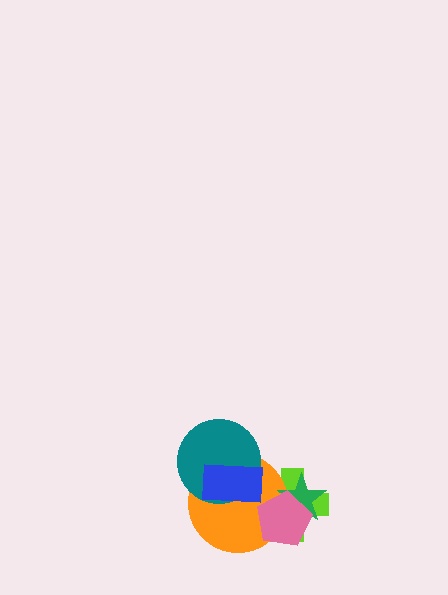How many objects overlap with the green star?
3 objects overlap with the green star.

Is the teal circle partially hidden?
Yes, it is partially covered by another shape.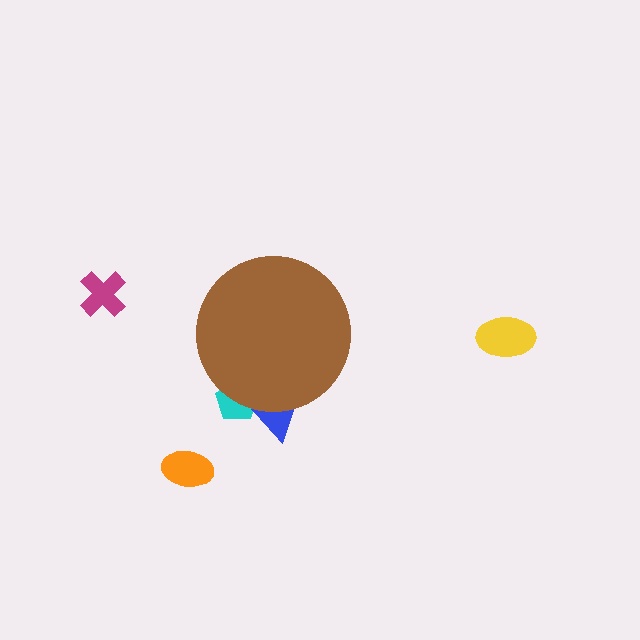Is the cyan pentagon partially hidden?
Yes, the cyan pentagon is partially hidden behind the brown circle.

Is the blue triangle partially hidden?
Yes, the blue triangle is partially hidden behind the brown circle.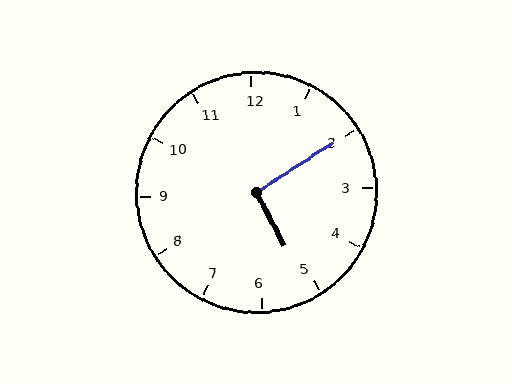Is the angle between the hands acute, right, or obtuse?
It is right.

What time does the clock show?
5:10.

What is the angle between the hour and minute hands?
Approximately 95 degrees.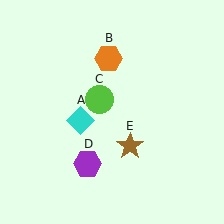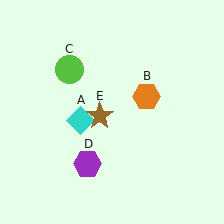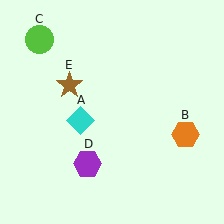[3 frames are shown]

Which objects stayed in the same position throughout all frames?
Cyan diamond (object A) and purple hexagon (object D) remained stationary.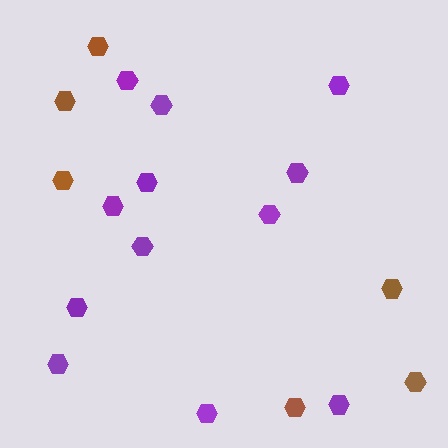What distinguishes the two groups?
There are 2 groups: one group of brown hexagons (6) and one group of purple hexagons (12).